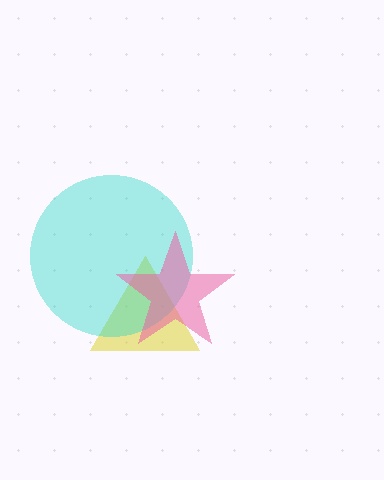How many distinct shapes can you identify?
There are 3 distinct shapes: a yellow triangle, a cyan circle, a pink star.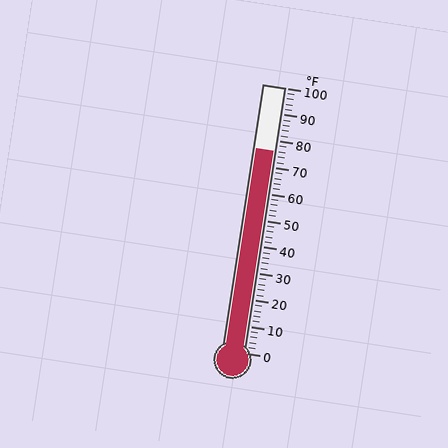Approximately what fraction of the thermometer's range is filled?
The thermometer is filled to approximately 75% of its range.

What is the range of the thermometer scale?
The thermometer scale ranges from 0°F to 100°F.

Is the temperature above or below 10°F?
The temperature is above 10°F.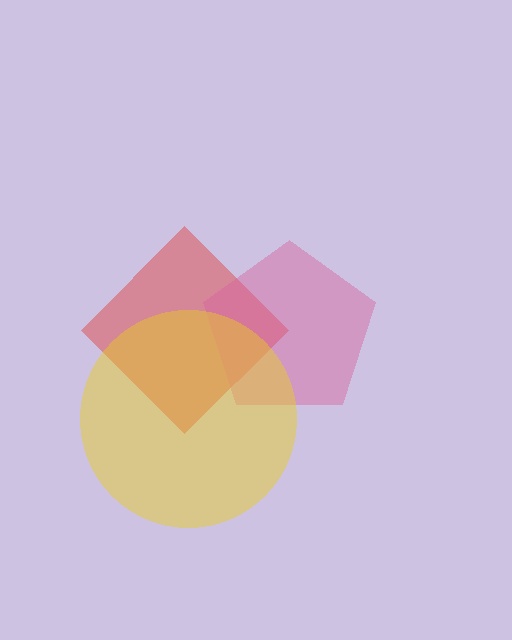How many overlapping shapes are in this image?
There are 3 overlapping shapes in the image.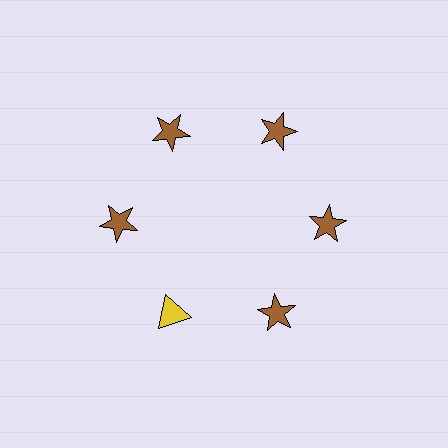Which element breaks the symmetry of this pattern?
The yellow triangle at roughly the 7 o'clock position breaks the symmetry. All other shapes are brown stars.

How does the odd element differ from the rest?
It differs in both color (yellow instead of brown) and shape (triangle instead of star).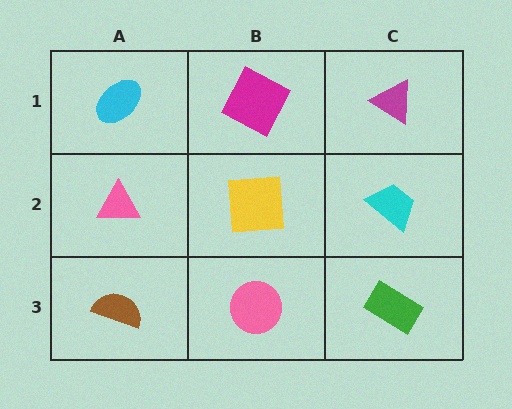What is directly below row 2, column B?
A pink circle.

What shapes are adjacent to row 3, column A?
A pink triangle (row 2, column A), a pink circle (row 3, column B).